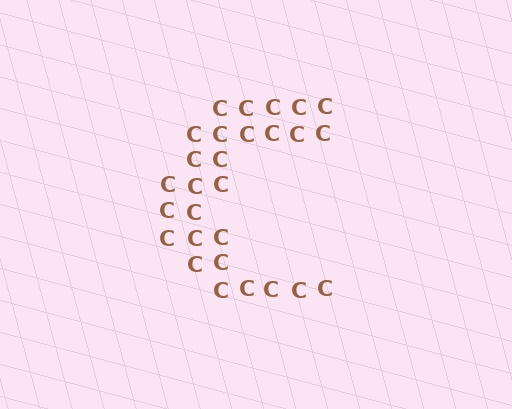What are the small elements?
The small elements are letter C's.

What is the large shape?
The large shape is the letter C.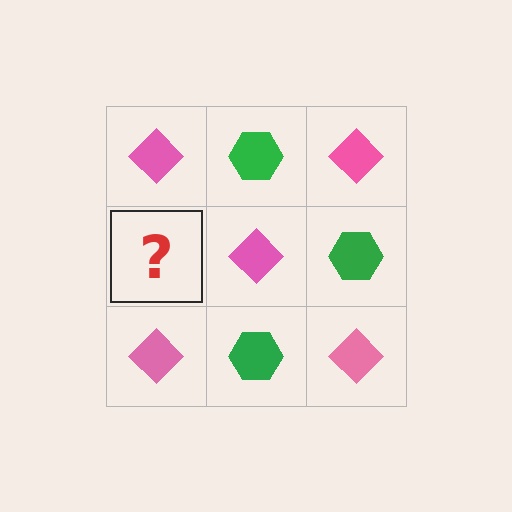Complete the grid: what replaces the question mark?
The question mark should be replaced with a green hexagon.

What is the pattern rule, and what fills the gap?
The rule is that it alternates pink diamond and green hexagon in a checkerboard pattern. The gap should be filled with a green hexagon.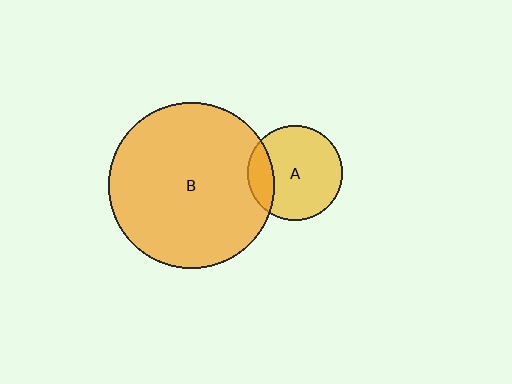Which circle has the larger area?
Circle B (orange).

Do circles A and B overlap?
Yes.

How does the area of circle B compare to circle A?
Approximately 3.1 times.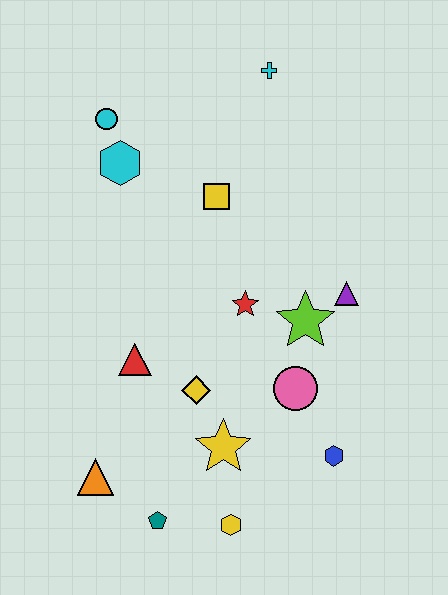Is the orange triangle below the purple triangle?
Yes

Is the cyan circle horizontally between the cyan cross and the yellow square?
No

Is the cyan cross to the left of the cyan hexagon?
No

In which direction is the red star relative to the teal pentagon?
The red star is above the teal pentagon.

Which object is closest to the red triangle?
The yellow diamond is closest to the red triangle.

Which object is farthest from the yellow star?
The cyan cross is farthest from the yellow star.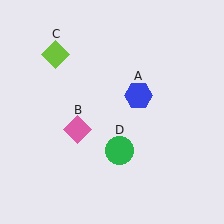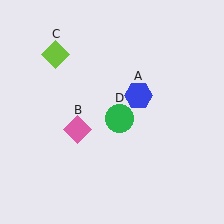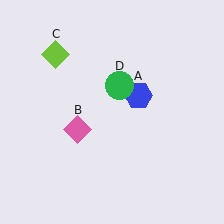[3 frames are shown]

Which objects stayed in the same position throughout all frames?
Blue hexagon (object A) and pink diamond (object B) and lime diamond (object C) remained stationary.